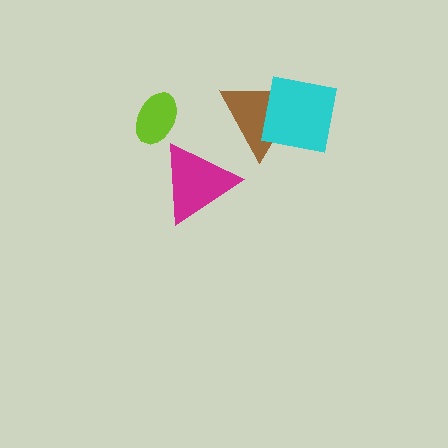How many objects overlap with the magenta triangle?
0 objects overlap with the magenta triangle.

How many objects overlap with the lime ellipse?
0 objects overlap with the lime ellipse.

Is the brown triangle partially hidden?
Yes, it is partially covered by another shape.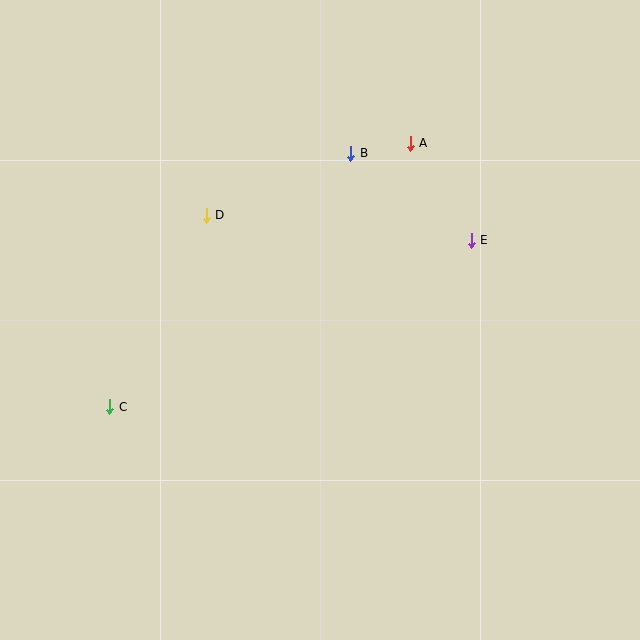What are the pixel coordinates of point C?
Point C is at (110, 407).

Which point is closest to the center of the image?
Point D at (206, 215) is closest to the center.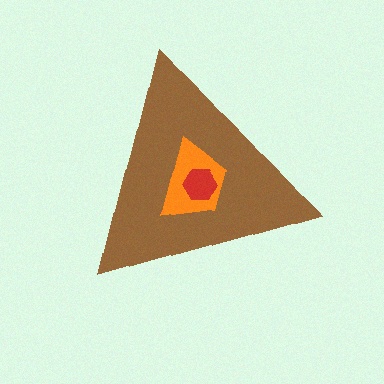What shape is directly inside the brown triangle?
The orange trapezoid.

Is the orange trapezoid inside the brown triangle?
Yes.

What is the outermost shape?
The brown triangle.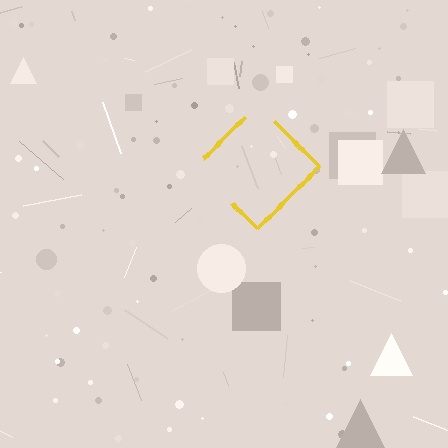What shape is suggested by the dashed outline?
The dashed outline suggests a diamond.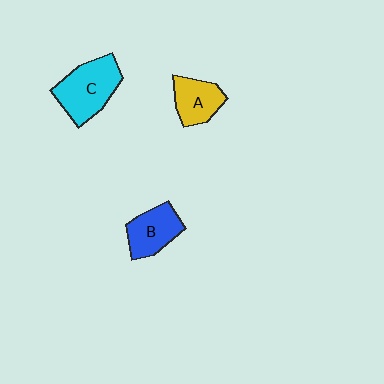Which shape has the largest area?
Shape C (cyan).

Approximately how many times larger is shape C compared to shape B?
Approximately 1.4 times.